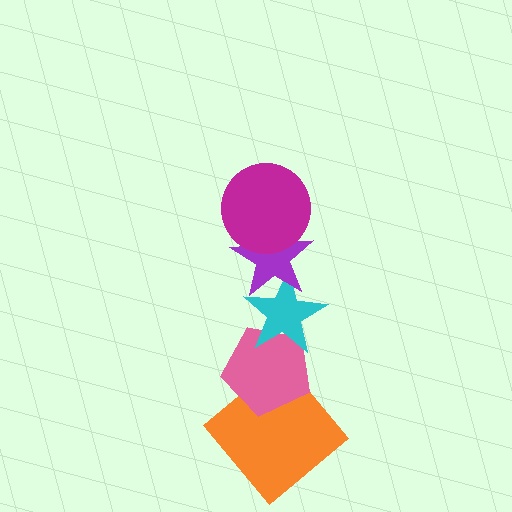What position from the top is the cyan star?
The cyan star is 3rd from the top.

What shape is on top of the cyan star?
The purple star is on top of the cyan star.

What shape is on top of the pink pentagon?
The cyan star is on top of the pink pentagon.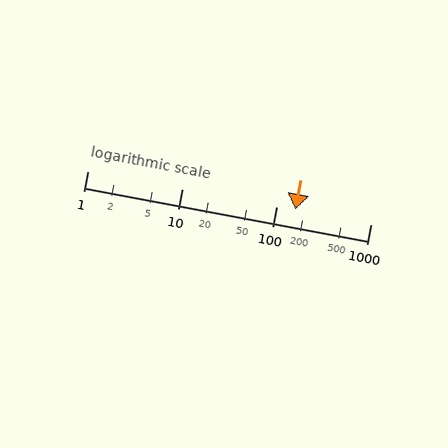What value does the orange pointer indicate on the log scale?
The pointer indicates approximately 160.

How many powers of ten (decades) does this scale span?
The scale spans 3 decades, from 1 to 1000.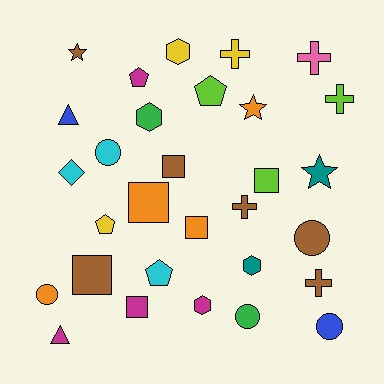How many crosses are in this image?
There are 5 crosses.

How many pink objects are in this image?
There is 1 pink object.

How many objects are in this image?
There are 30 objects.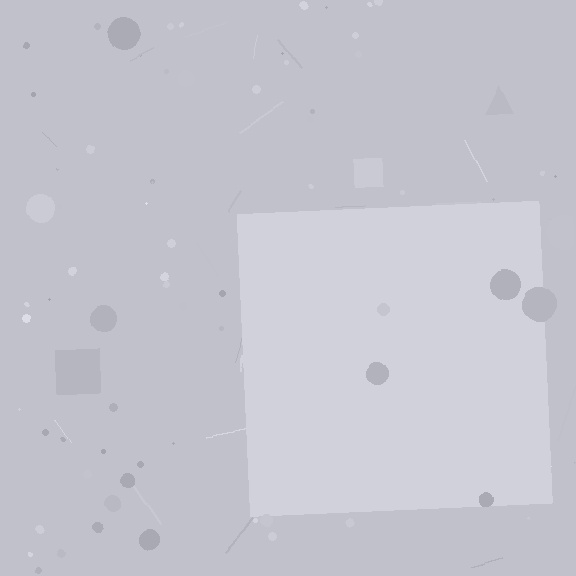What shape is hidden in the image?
A square is hidden in the image.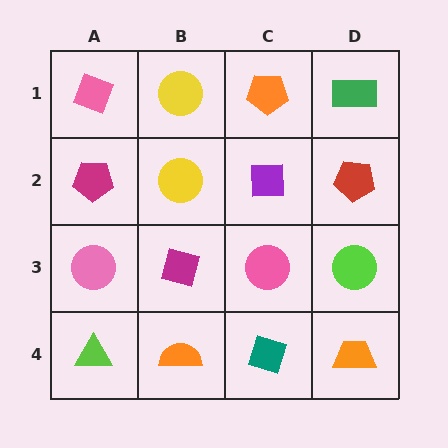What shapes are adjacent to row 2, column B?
A yellow circle (row 1, column B), a magenta diamond (row 3, column B), a magenta pentagon (row 2, column A), a purple square (row 2, column C).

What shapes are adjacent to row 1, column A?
A magenta pentagon (row 2, column A), a yellow circle (row 1, column B).